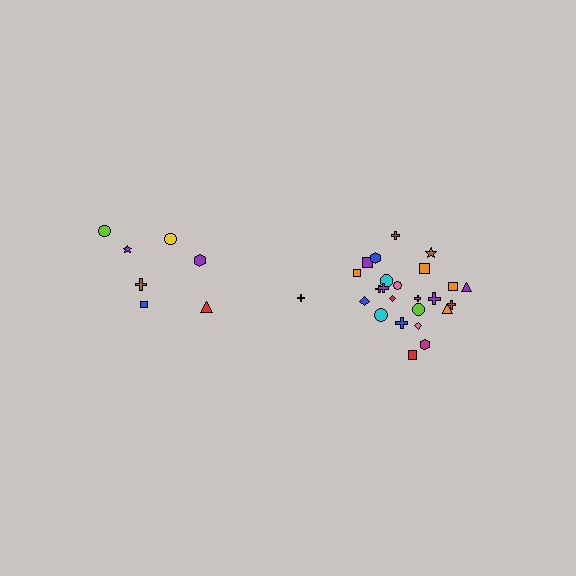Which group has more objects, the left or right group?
The right group.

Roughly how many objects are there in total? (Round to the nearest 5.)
Roughly 30 objects in total.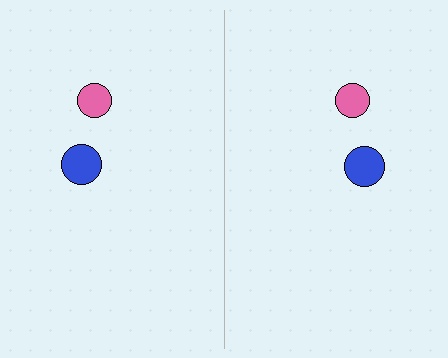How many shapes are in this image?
There are 4 shapes in this image.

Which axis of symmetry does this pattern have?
The pattern has a vertical axis of symmetry running through the center of the image.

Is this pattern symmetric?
Yes, this pattern has bilateral (reflection) symmetry.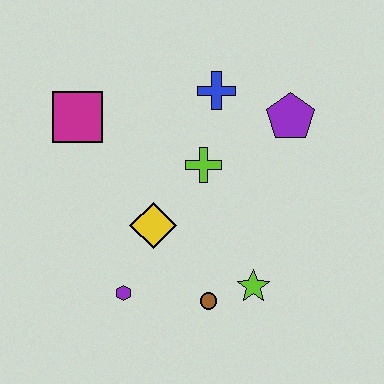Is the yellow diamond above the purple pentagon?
No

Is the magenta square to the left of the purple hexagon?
Yes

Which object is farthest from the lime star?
The magenta square is farthest from the lime star.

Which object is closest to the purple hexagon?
The yellow diamond is closest to the purple hexagon.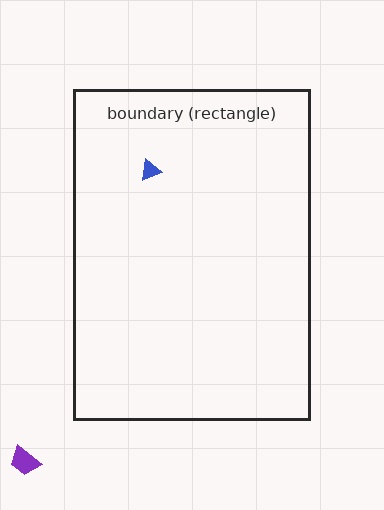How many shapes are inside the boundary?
1 inside, 1 outside.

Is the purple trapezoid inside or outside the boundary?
Outside.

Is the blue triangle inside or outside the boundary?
Inside.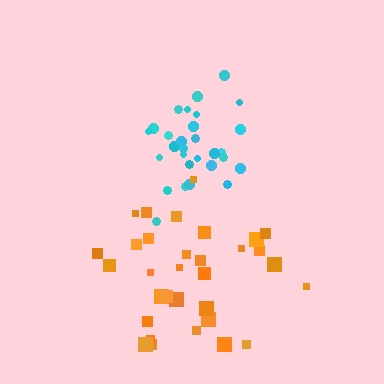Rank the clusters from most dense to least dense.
cyan, orange.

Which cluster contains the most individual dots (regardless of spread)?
Orange (32).